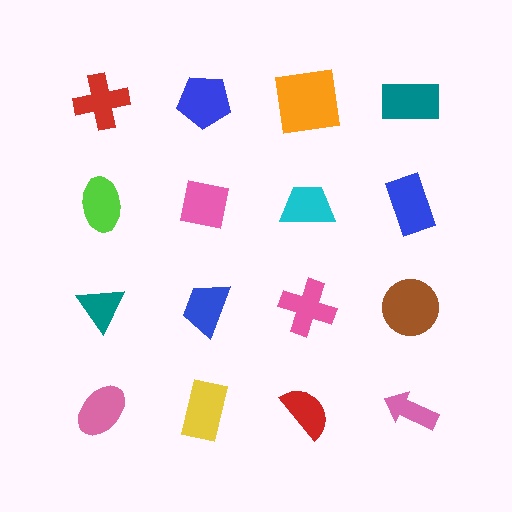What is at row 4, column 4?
A pink arrow.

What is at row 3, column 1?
A teal triangle.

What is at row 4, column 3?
A red semicircle.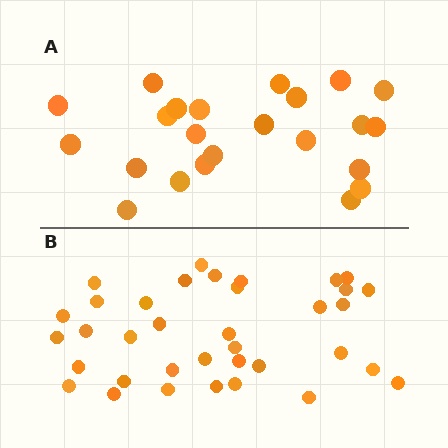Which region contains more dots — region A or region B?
Region B (the bottom region) has more dots.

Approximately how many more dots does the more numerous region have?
Region B has approximately 15 more dots than region A.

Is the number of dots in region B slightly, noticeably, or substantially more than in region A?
Region B has substantially more. The ratio is roughly 1.6 to 1.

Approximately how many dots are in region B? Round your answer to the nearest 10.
About 40 dots. (The exact count is 36, which rounds to 40.)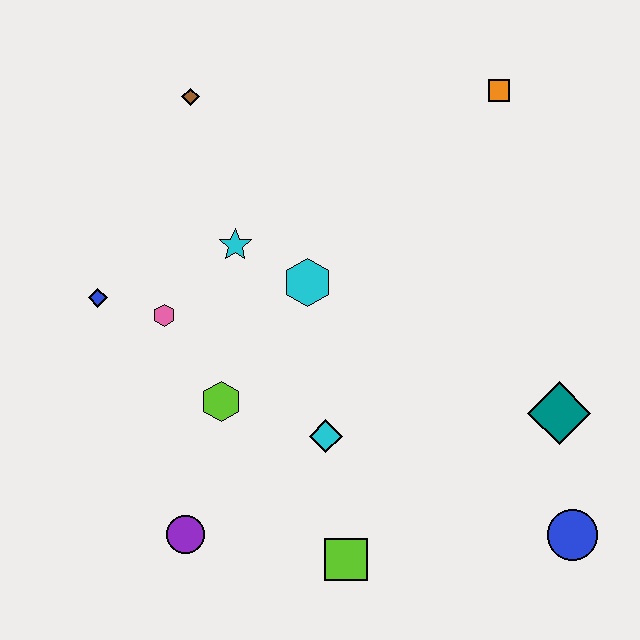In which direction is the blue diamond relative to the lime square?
The blue diamond is above the lime square.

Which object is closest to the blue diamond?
The pink hexagon is closest to the blue diamond.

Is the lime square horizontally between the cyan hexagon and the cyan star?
No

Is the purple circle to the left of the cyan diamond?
Yes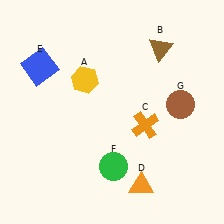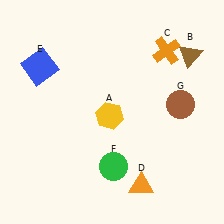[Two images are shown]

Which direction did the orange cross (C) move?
The orange cross (C) moved up.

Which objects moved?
The objects that moved are: the yellow hexagon (A), the brown triangle (B), the orange cross (C).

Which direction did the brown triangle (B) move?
The brown triangle (B) moved right.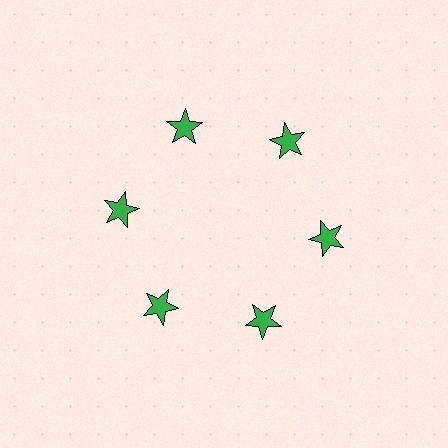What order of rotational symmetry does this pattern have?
This pattern has 6-fold rotational symmetry.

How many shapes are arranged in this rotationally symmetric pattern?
There are 6 shapes, arranged in 6 groups of 1.